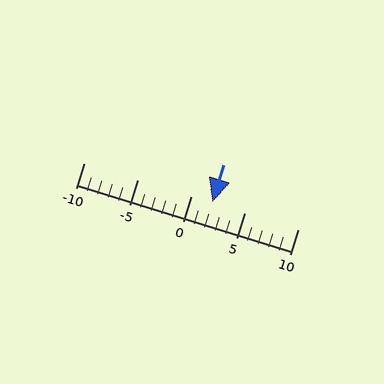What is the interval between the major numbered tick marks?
The major tick marks are spaced 5 units apart.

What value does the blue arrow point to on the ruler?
The blue arrow points to approximately 2.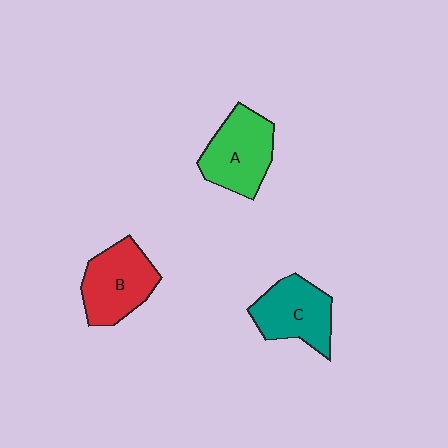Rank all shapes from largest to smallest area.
From largest to smallest: B (red), A (green), C (teal).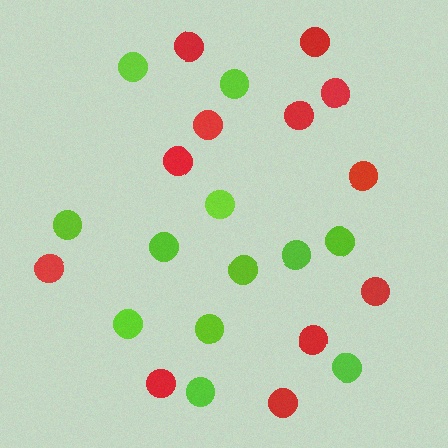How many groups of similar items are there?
There are 2 groups: one group of red circles (12) and one group of lime circles (12).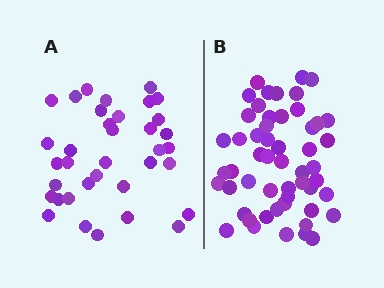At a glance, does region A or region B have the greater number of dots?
Region B (the right region) has more dots.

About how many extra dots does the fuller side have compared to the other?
Region B has approximately 15 more dots than region A.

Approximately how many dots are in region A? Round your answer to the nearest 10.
About 40 dots. (The exact count is 36, which rounds to 40.)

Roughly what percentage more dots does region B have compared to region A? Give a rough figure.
About 45% more.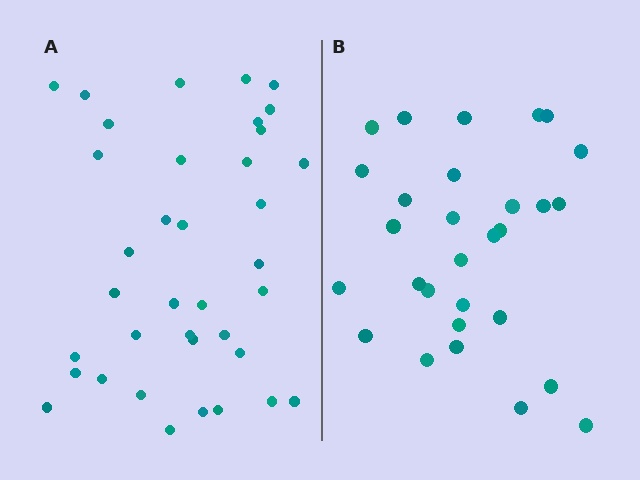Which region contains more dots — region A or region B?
Region A (the left region) has more dots.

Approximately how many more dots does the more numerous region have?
Region A has roughly 8 or so more dots than region B.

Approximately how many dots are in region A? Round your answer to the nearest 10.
About 40 dots. (The exact count is 37, which rounds to 40.)